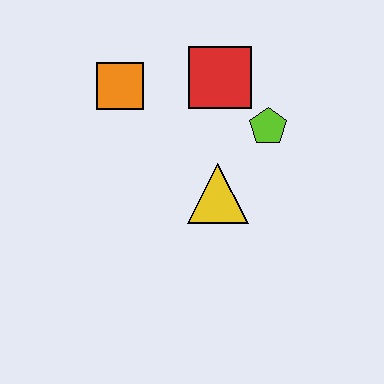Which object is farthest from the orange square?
The lime pentagon is farthest from the orange square.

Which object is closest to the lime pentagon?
The red square is closest to the lime pentagon.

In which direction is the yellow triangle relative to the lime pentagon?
The yellow triangle is below the lime pentagon.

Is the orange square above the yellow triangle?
Yes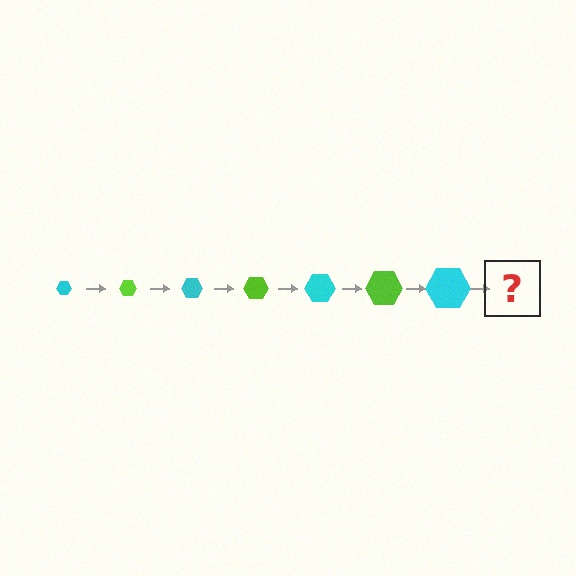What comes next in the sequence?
The next element should be a lime hexagon, larger than the previous one.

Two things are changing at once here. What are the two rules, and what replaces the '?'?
The two rules are that the hexagon grows larger each step and the color cycles through cyan and lime. The '?' should be a lime hexagon, larger than the previous one.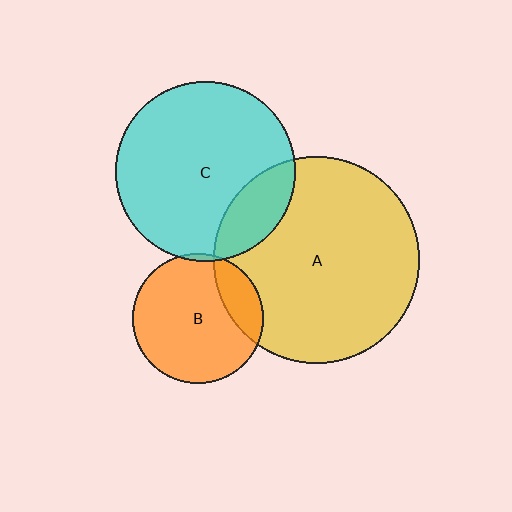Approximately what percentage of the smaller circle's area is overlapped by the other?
Approximately 20%.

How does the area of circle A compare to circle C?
Approximately 1.3 times.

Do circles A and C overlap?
Yes.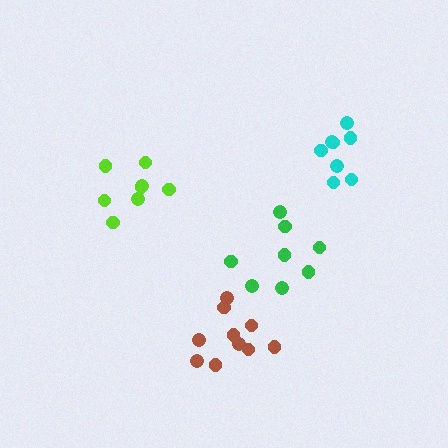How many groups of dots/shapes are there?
There are 4 groups.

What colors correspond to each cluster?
The clusters are colored: green, lime, brown, cyan.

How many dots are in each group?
Group 1: 8 dots, Group 2: 8 dots, Group 3: 10 dots, Group 4: 8 dots (34 total).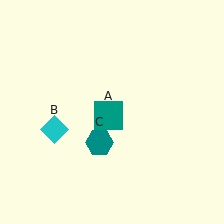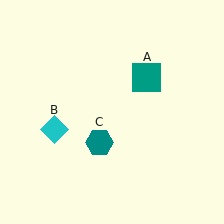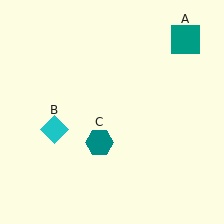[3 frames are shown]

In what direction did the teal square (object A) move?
The teal square (object A) moved up and to the right.